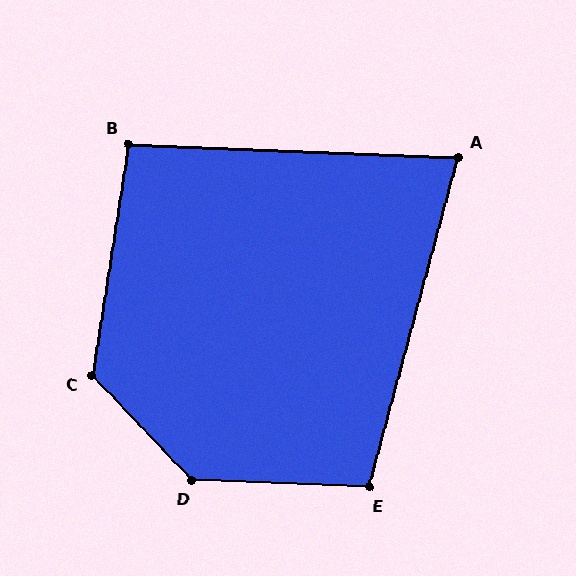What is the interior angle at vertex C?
Approximately 127 degrees (obtuse).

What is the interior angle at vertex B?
Approximately 97 degrees (obtuse).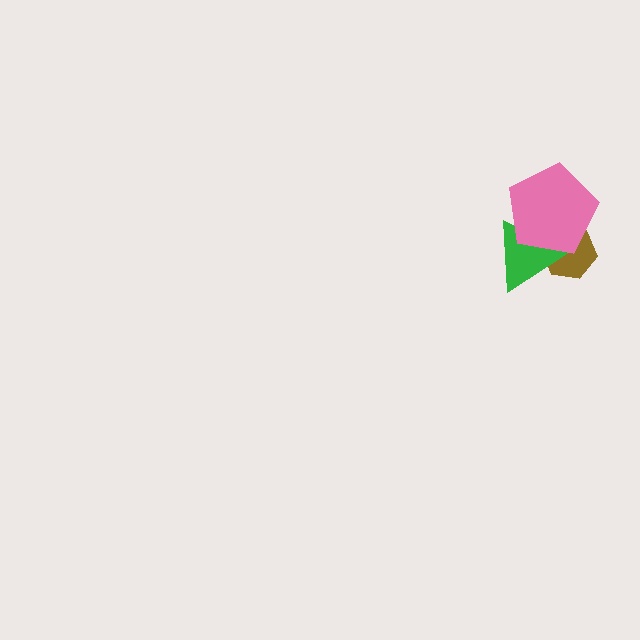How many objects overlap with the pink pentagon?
2 objects overlap with the pink pentagon.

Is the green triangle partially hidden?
Yes, it is partially covered by another shape.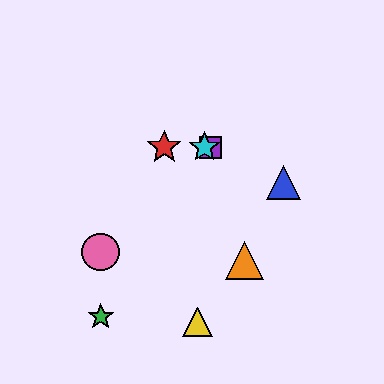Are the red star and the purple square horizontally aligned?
Yes, both are at y≈147.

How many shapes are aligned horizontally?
3 shapes (the red star, the purple square, the cyan star) are aligned horizontally.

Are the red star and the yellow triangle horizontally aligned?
No, the red star is at y≈147 and the yellow triangle is at y≈322.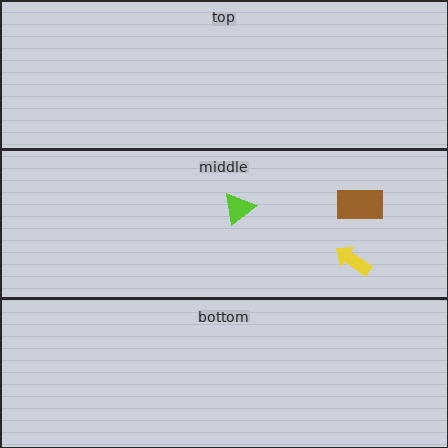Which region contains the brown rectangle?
The middle region.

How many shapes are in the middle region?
3.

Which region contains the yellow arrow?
The middle region.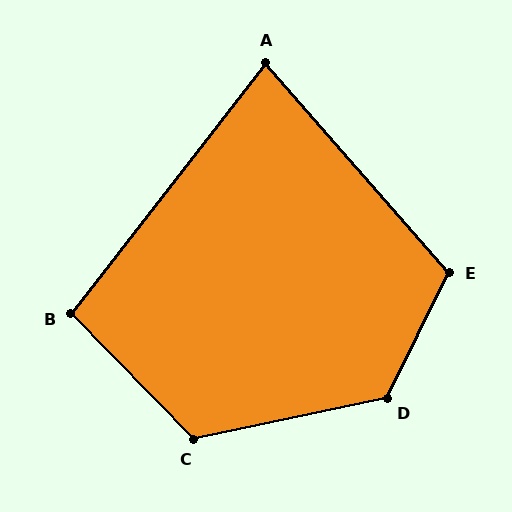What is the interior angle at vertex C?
Approximately 122 degrees (obtuse).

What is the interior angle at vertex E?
Approximately 113 degrees (obtuse).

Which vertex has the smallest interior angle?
A, at approximately 79 degrees.